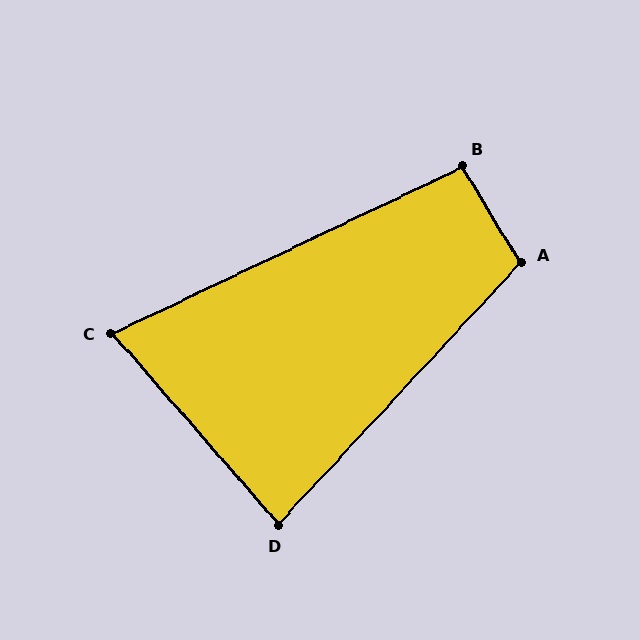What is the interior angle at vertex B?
Approximately 96 degrees (obtuse).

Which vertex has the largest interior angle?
A, at approximately 106 degrees.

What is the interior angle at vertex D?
Approximately 84 degrees (acute).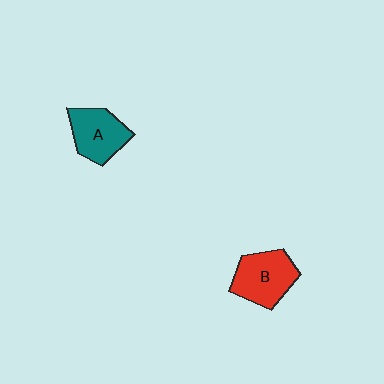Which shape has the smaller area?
Shape A (teal).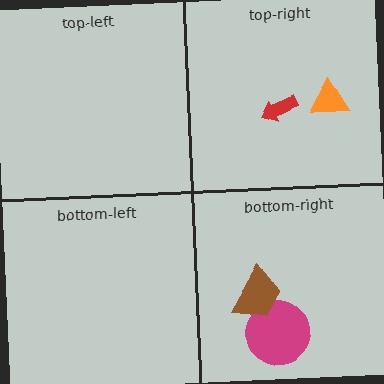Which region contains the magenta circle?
The bottom-right region.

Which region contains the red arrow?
The top-right region.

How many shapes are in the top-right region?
2.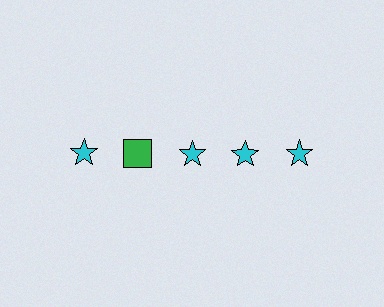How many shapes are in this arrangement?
There are 5 shapes arranged in a grid pattern.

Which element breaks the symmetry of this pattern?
The green square in the top row, second from left column breaks the symmetry. All other shapes are cyan stars.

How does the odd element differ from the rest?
It differs in both color (green instead of cyan) and shape (square instead of star).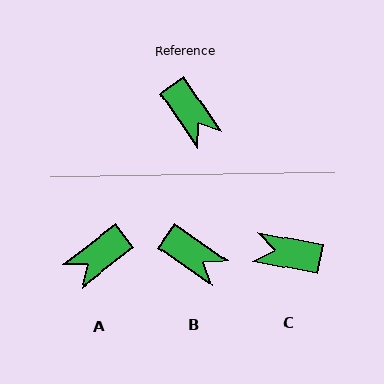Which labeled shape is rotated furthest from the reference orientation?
C, about 135 degrees away.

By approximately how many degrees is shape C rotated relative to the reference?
Approximately 135 degrees clockwise.